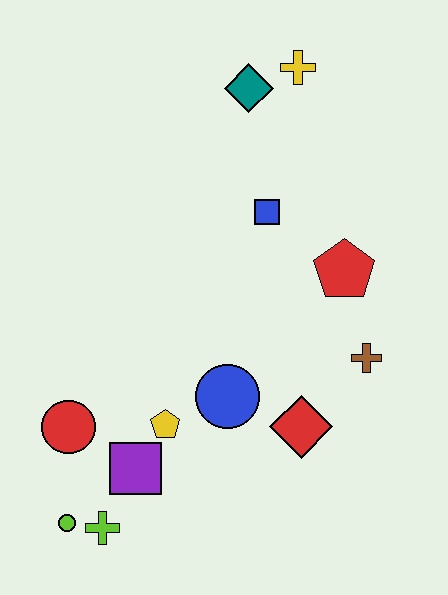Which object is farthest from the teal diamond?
The lime circle is farthest from the teal diamond.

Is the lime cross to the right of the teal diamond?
No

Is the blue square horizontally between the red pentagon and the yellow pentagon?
Yes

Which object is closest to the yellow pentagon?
The purple square is closest to the yellow pentagon.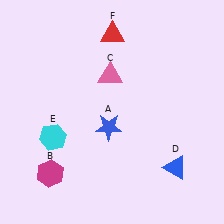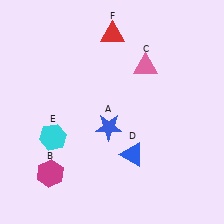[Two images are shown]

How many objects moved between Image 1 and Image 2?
2 objects moved between the two images.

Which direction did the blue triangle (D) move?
The blue triangle (D) moved left.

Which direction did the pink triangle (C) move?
The pink triangle (C) moved right.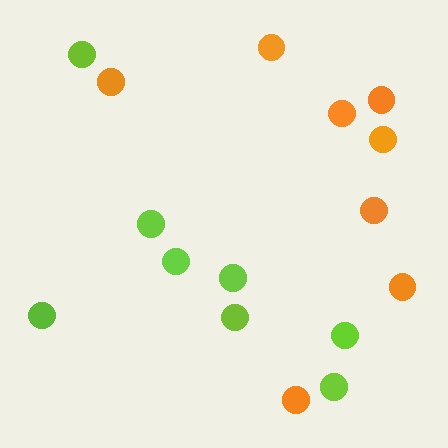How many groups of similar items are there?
There are 2 groups: one group of orange circles (8) and one group of lime circles (8).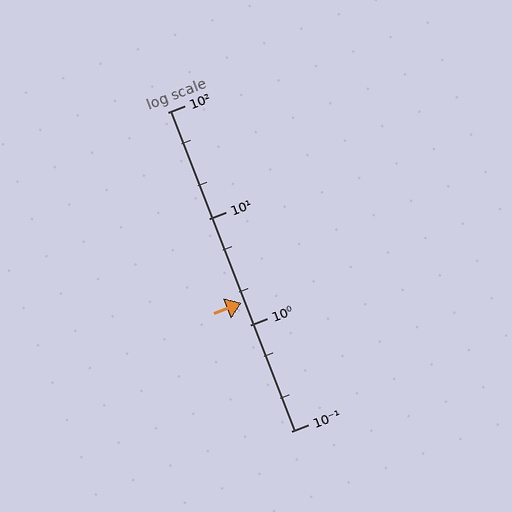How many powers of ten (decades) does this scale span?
The scale spans 3 decades, from 0.1 to 100.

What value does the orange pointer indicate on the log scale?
The pointer indicates approximately 1.6.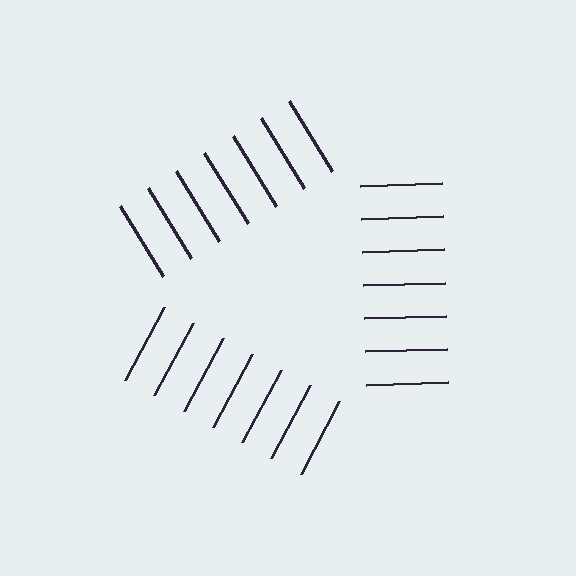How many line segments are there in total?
21 — 7 along each of the 3 edges.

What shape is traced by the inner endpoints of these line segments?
An illusory triangle — the line segments terminate on its edges but no continuous stroke is drawn.